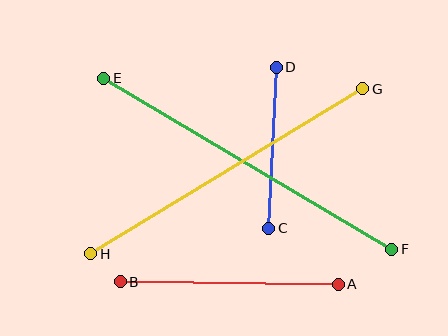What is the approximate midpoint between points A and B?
The midpoint is at approximately (229, 283) pixels.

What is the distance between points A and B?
The distance is approximately 218 pixels.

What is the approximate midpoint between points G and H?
The midpoint is at approximately (227, 171) pixels.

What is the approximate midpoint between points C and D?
The midpoint is at approximately (272, 148) pixels.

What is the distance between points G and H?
The distance is approximately 318 pixels.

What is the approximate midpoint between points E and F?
The midpoint is at approximately (248, 164) pixels.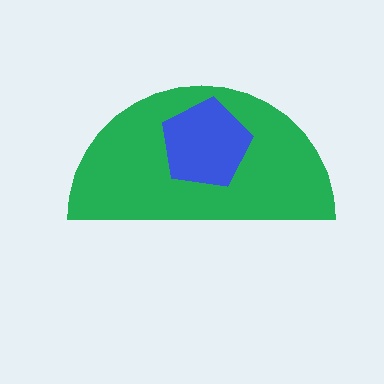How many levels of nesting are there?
2.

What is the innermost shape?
The blue pentagon.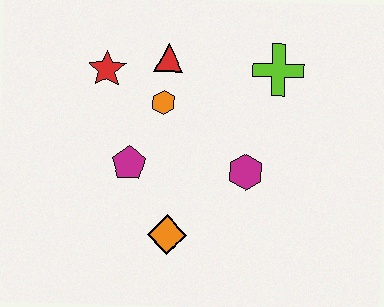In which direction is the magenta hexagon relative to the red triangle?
The magenta hexagon is below the red triangle.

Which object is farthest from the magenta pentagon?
The lime cross is farthest from the magenta pentagon.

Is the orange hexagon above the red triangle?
No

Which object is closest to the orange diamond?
The magenta pentagon is closest to the orange diamond.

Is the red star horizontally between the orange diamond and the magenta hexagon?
No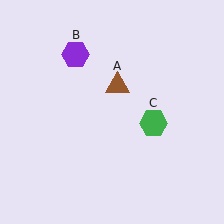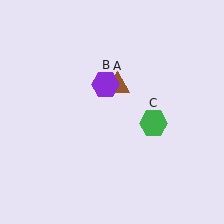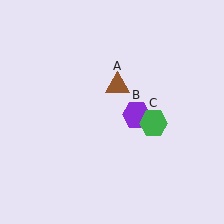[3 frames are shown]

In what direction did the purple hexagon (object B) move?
The purple hexagon (object B) moved down and to the right.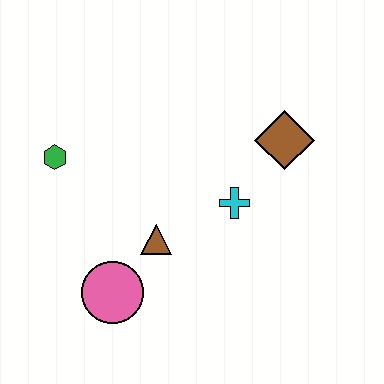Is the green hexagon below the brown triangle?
No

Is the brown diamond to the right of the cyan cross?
Yes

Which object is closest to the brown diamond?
The cyan cross is closest to the brown diamond.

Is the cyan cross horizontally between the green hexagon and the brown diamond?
Yes